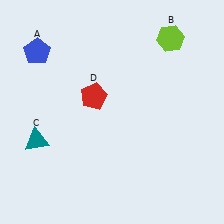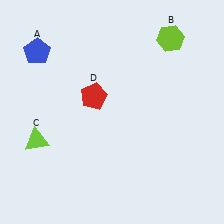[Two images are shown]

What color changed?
The triangle (C) changed from teal in Image 1 to lime in Image 2.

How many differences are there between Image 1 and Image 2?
There is 1 difference between the two images.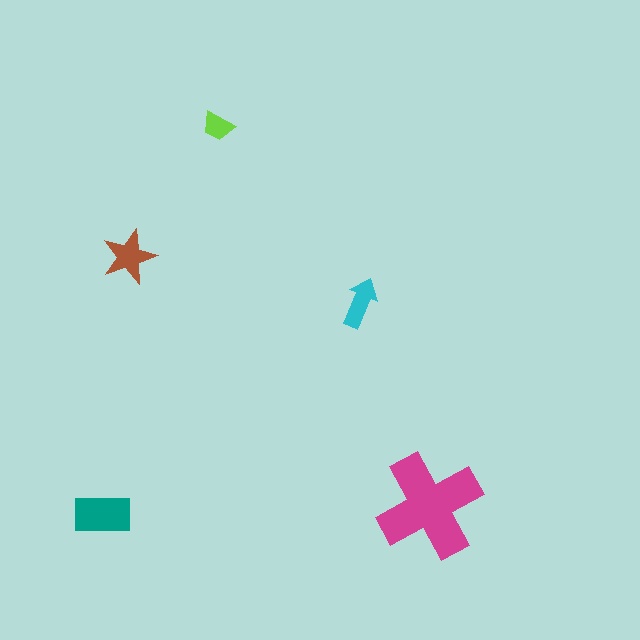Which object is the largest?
The magenta cross.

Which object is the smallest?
The lime trapezoid.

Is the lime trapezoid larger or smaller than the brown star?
Smaller.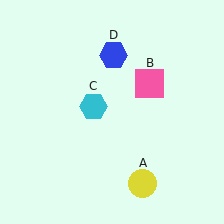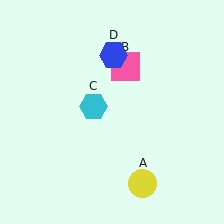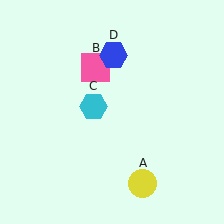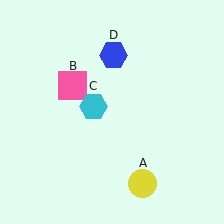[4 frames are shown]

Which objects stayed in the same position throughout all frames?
Yellow circle (object A) and cyan hexagon (object C) and blue hexagon (object D) remained stationary.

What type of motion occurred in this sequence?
The pink square (object B) rotated counterclockwise around the center of the scene.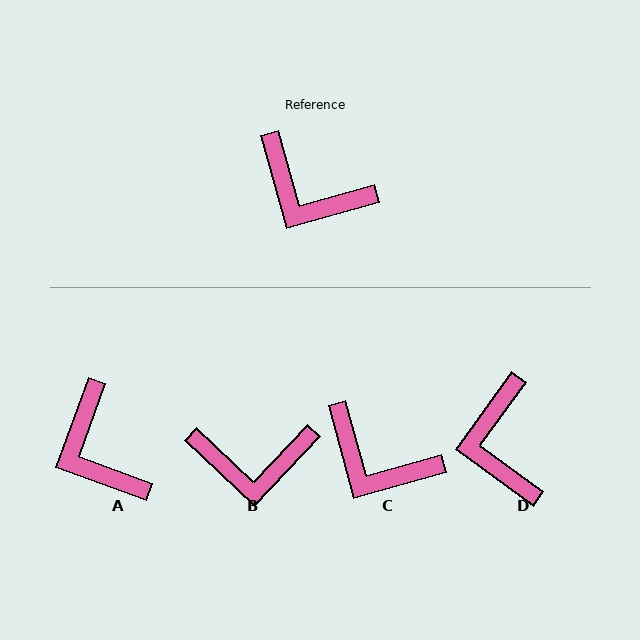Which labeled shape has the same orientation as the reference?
C.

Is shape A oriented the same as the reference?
No, it is off by about 35 degrees.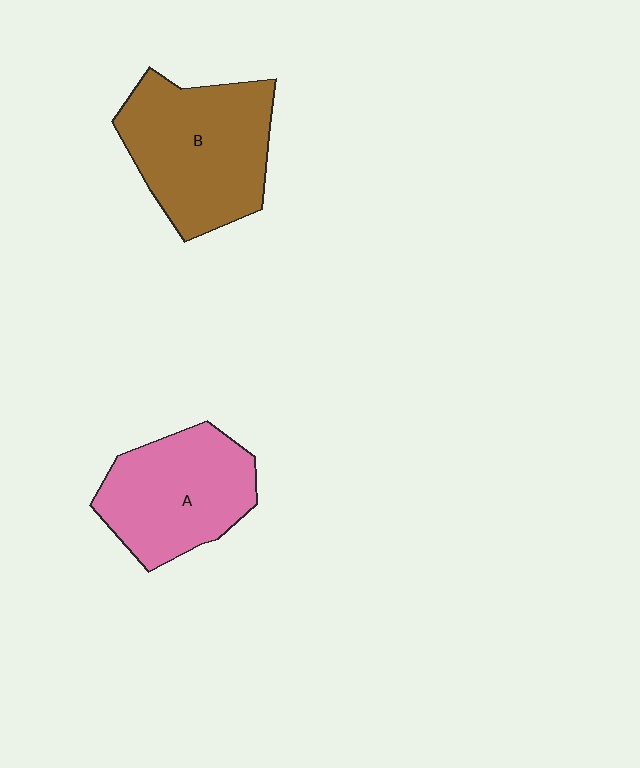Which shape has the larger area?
Shape B (brown).